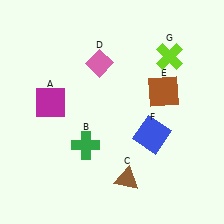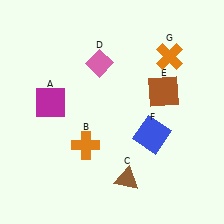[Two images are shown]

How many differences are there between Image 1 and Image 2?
There are 2 differences between the two images.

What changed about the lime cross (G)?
In Image 1, G is lime. In Image 2, it changed to orange.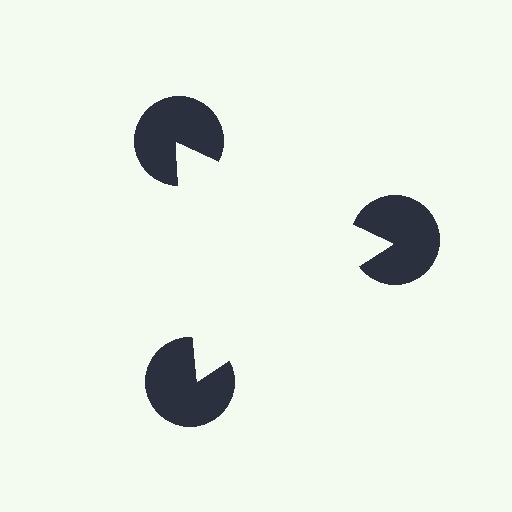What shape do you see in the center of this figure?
An illusory triangle — its edges are inferred from the aligned wedge cuts in the pac-man discs, not physically drawn.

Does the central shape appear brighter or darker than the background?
It typically appears slightly brighter than the background, even though no actual brightness change is drawn.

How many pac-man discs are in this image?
There are 3 — one at each vertex of the illusory triangle.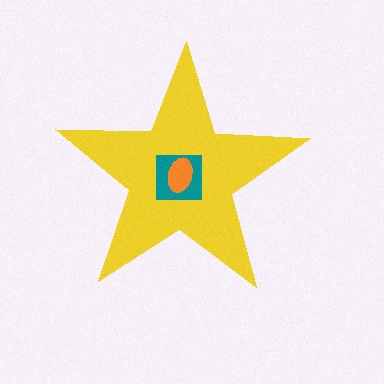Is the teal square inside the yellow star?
Yes.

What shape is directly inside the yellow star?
The teal square.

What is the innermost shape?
The orange ellipse.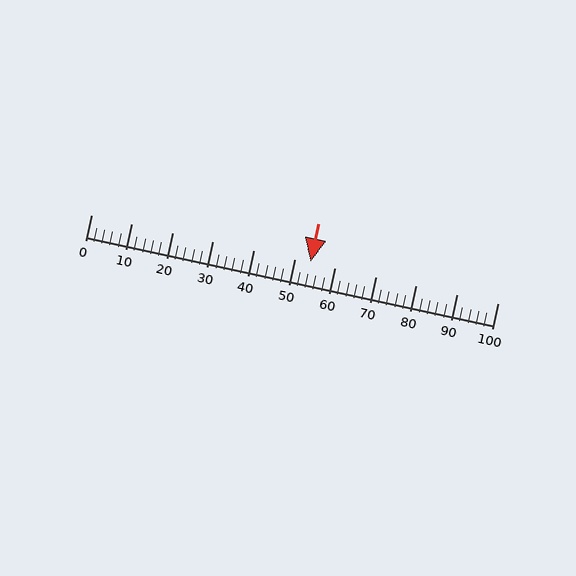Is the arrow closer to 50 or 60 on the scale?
The arrow is closer to 50.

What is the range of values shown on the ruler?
The ruler shows values from 0 to 100.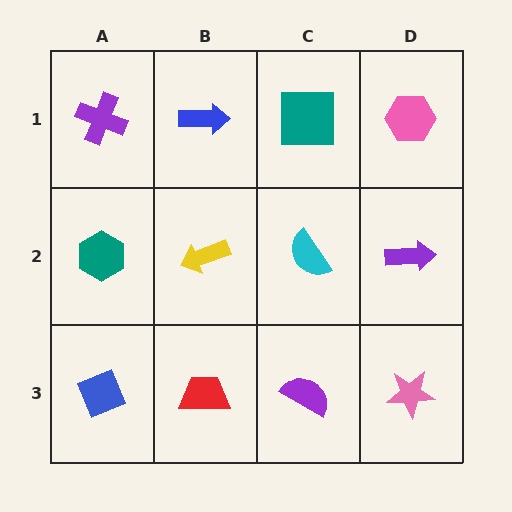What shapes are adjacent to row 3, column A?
A teal hexagon (row 2, column A), a red trapezoid (row 3, column B).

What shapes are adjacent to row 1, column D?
A purple arrow (row 2, column D), a teal square (row 1, column C).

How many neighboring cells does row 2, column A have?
3.